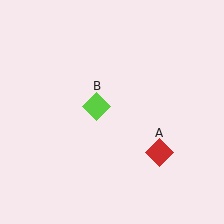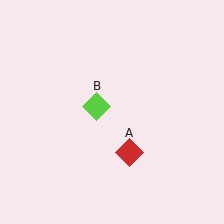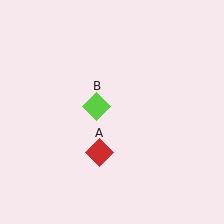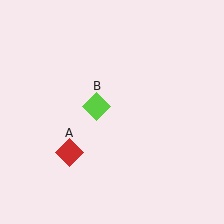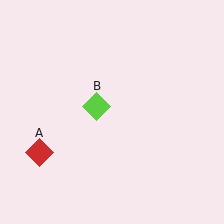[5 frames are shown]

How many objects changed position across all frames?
1 object changed position: red diamond (object A).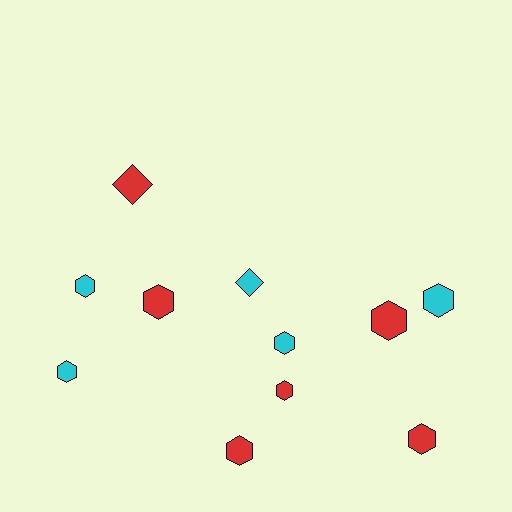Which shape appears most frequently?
Hexagon, with 9 objects.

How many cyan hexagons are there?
There are 4 cyan hexagons.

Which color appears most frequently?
Red, with 6 objects.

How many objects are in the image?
There are 11 objects.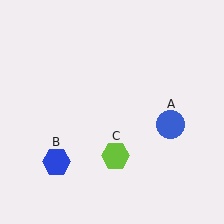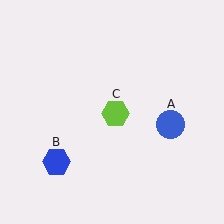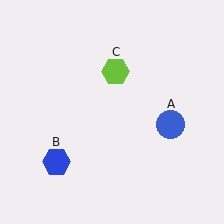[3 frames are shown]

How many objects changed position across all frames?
1 object changed position: lime hexagon (object C).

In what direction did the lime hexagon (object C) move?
The lime hexagon (object C) moved up.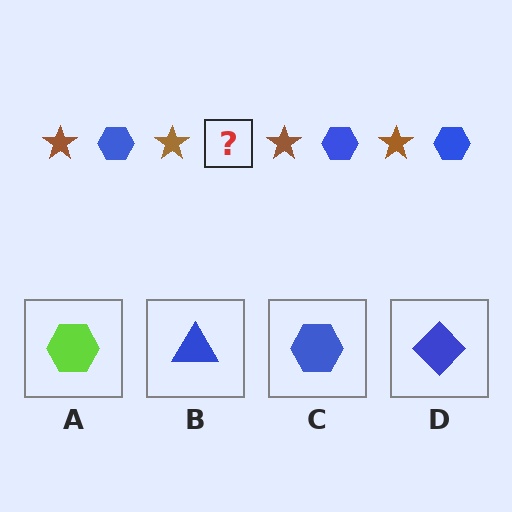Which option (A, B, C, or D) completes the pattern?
C.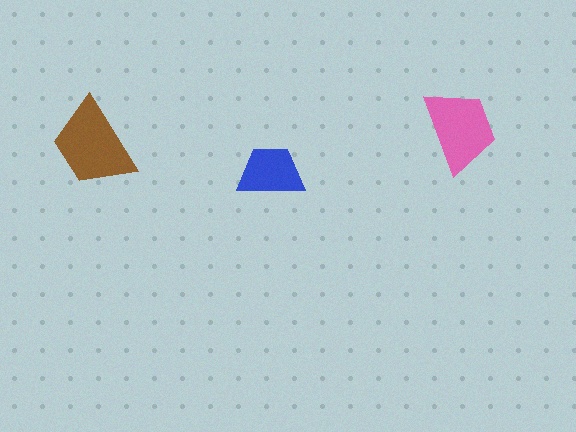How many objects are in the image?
There are 3 objects in the image.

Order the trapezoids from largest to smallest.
the brown one, the pink one, the blue one.